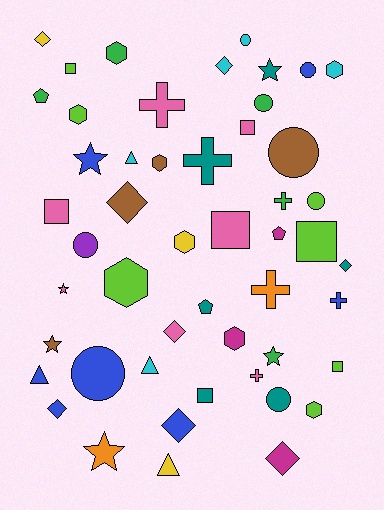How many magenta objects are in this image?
There are 3 magenta objects.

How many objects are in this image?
There are 50 objects.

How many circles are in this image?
There are 8 circles.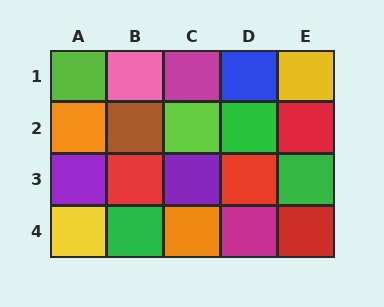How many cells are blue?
1 cell is blue.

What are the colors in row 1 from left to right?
Lime, pink, magenta, blue, yellow.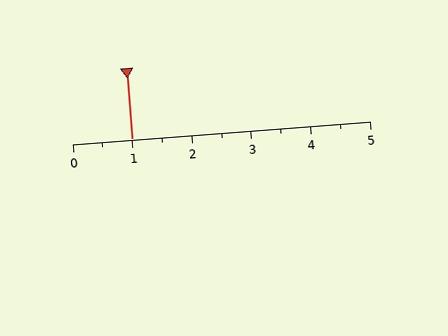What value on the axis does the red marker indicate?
The marker indicates approximately 1.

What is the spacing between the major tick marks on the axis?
The major ticks are spaced 1 apart.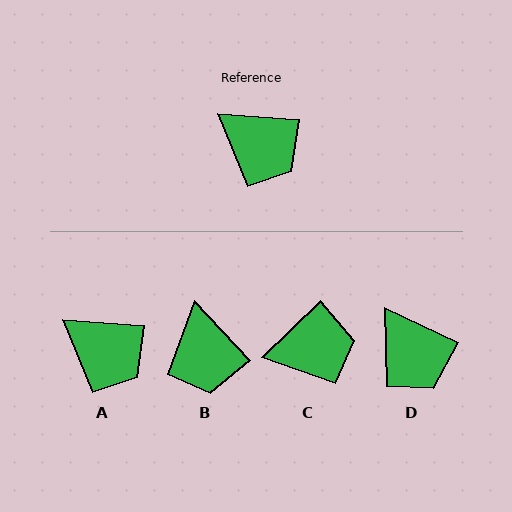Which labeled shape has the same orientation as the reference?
A.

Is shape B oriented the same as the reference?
No, it is off by about 43 degrees.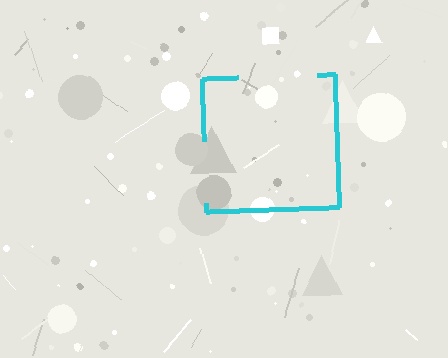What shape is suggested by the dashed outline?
The dashed outline suggests a square.